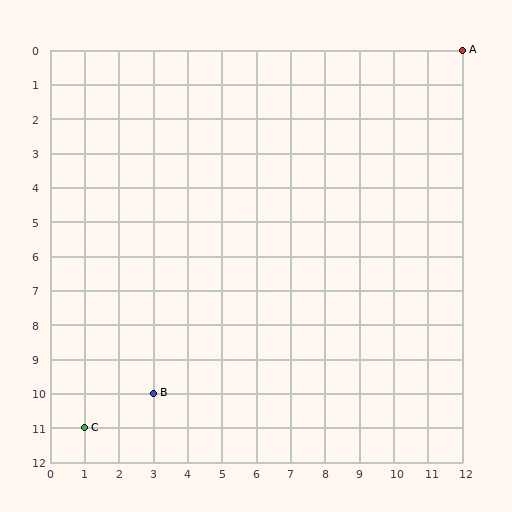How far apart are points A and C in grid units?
Points A and C are 11 columns and 11 rows apart (about 15.6 grid units diagonally).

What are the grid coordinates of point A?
Point A is at grid coordinates (12, 0).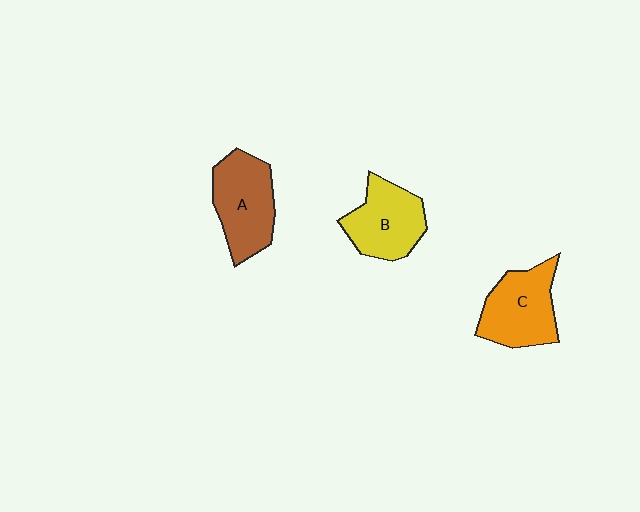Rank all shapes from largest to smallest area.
From largest to smallest: A (brown), C (orange), B (yellow).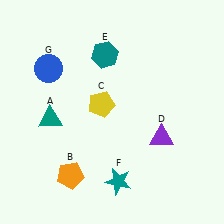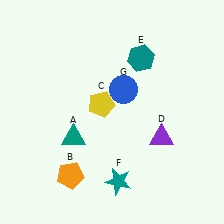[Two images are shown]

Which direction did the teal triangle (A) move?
The teal triangle (A) moved right.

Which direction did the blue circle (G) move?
The blue circle (G) moved right.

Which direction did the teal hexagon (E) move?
The teal hexagon (E) moved right.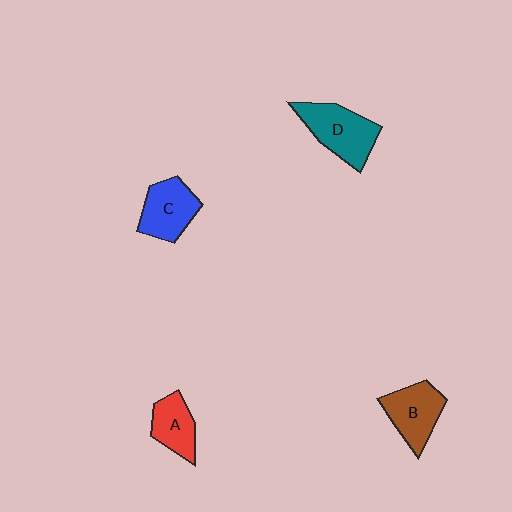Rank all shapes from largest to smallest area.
From largest to smallest: D (teal), B (brown), C (blue), A (red).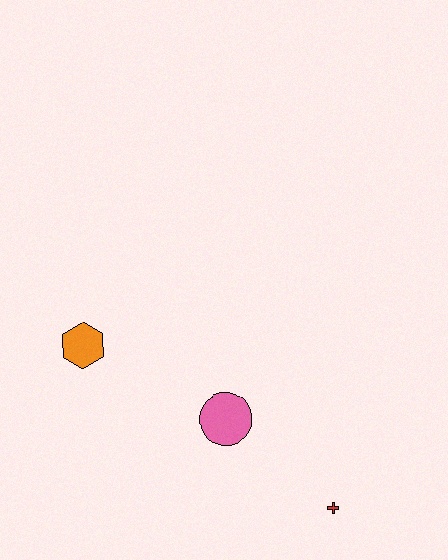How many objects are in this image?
There are 3 objects.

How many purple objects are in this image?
There are no purple objects.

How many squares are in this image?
There are no squares.